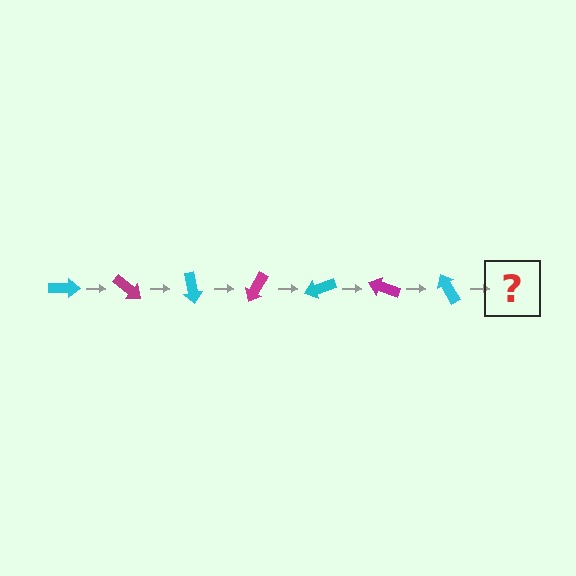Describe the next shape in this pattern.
It should be a magenta arrow, rotated 280 degrees from the start.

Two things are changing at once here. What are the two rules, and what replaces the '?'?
The two rules are that it rotates 40 degrees each step and the color cycles through cyan and magenta. The '?' should be a magenta arrow, rotated 280 degrees from the start.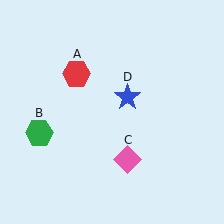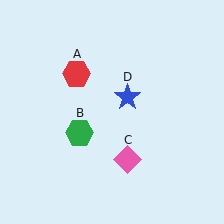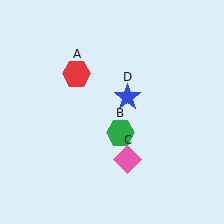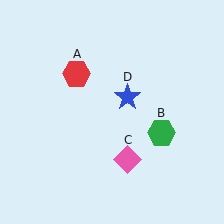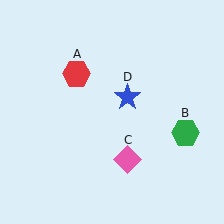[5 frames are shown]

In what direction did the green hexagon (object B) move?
The green hexagon (object B) moved right.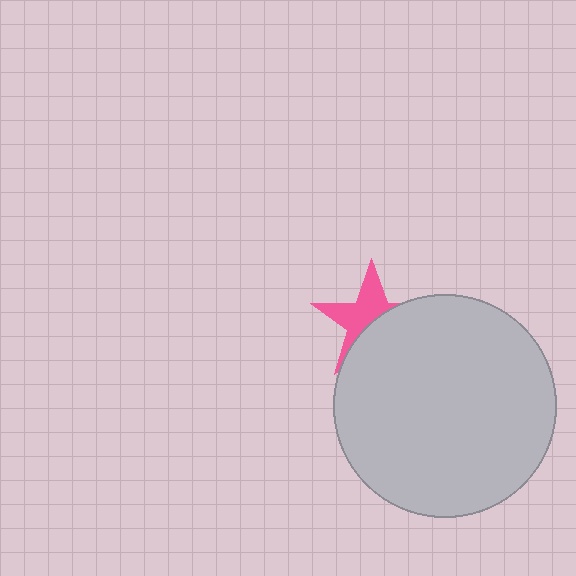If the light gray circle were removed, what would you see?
You would see the complete pink star.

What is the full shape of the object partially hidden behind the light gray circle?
The partially hidden object is a pink star.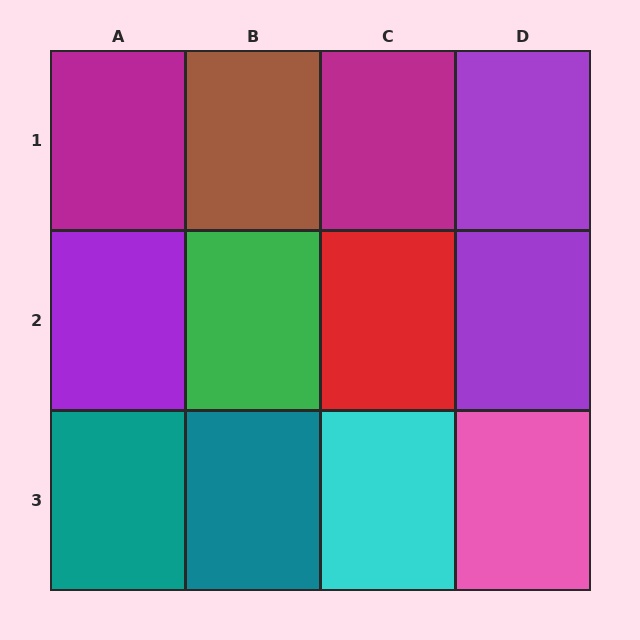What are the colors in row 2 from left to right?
Purple, green, red, purple.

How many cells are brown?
1 cell is brown.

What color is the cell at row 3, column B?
Teal.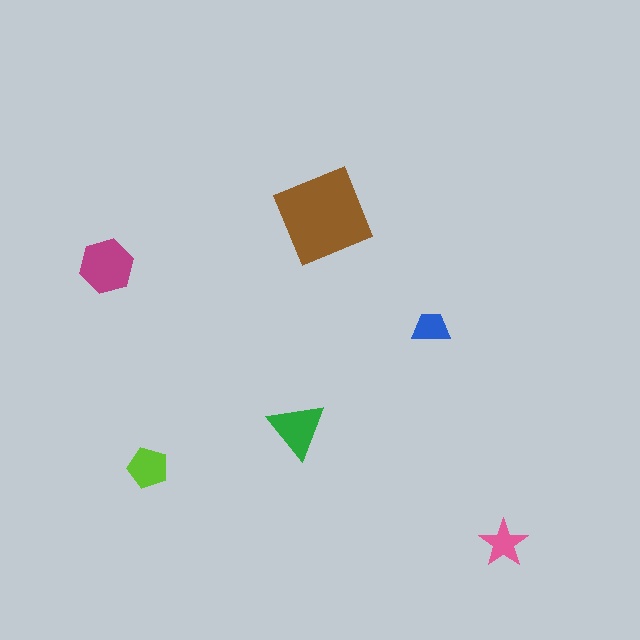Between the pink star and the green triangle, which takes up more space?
The green triangle.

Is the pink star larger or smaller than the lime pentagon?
Smaller.